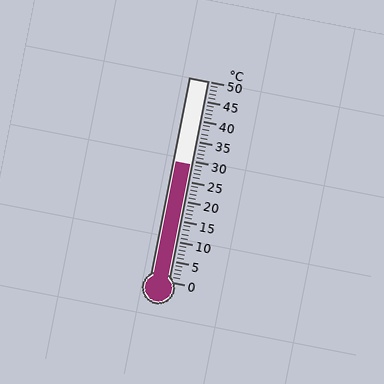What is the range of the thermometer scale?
The thermometer scale ranges from 0°C to 50°C.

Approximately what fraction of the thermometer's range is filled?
The thermometer is filled to approximately 60% of its range.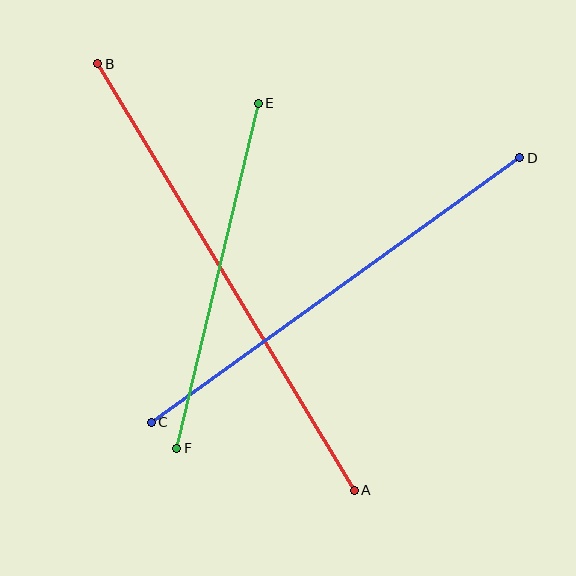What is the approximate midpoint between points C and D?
The midpoint is at approximately (336, 290) pixels.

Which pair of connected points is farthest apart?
Points A and B are farthest apart.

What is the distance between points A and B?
The distance is approximately 498 pixels.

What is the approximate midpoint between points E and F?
The midpoint is at approximately (217, 276) pixels.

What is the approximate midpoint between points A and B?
The midpoint is at approximately (226, 277) pixels.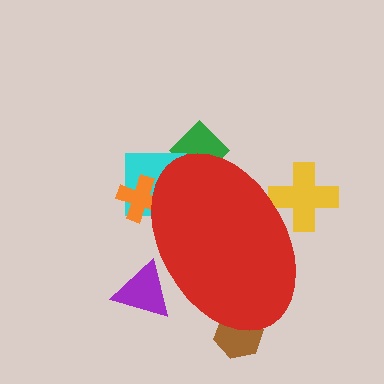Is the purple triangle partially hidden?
Yes, the purple triangle is partially hidden behind the red ellipse.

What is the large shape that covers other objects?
A red ellipse.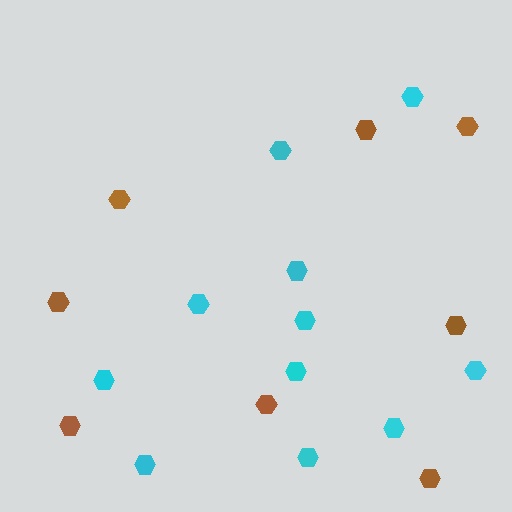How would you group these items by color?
There are 2 groups: one group of cyan hexagons (11) and one group of brown hexagons (8).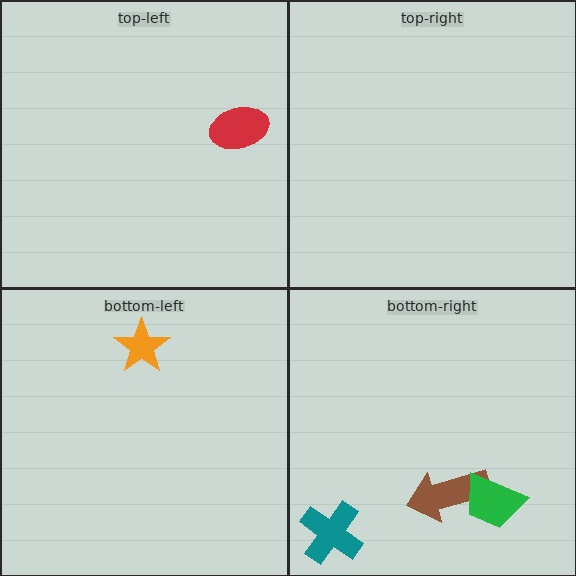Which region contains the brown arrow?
The bottom-right region.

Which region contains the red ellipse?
The top-left region.